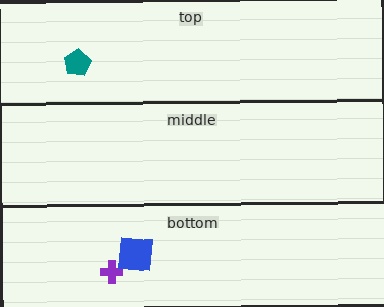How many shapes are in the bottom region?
2.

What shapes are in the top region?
The teal pentagon.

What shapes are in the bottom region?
The purple cross, the blue square.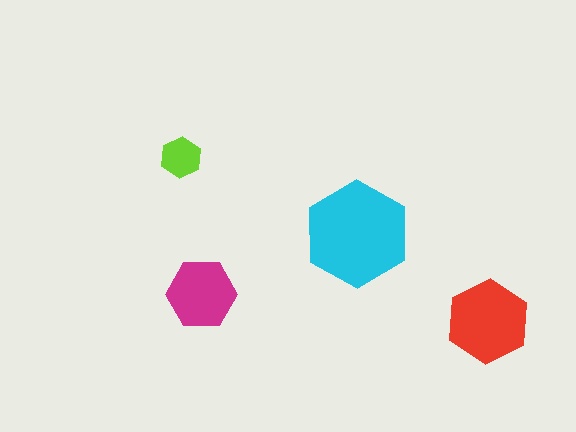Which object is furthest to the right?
The red hexagon is rightmost.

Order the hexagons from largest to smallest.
the cyan one, the red one, the magenta one, the lime one.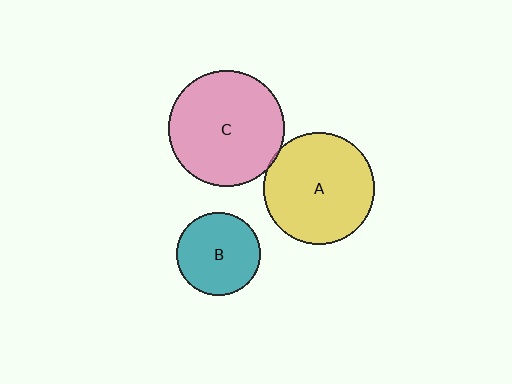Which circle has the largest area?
Circle C (pink).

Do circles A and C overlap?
Yes.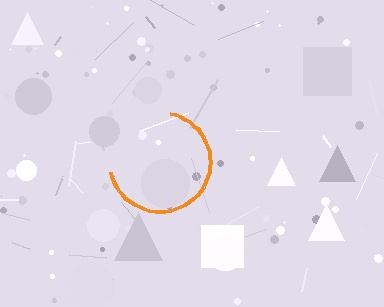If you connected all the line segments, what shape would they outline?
They would outline a circle.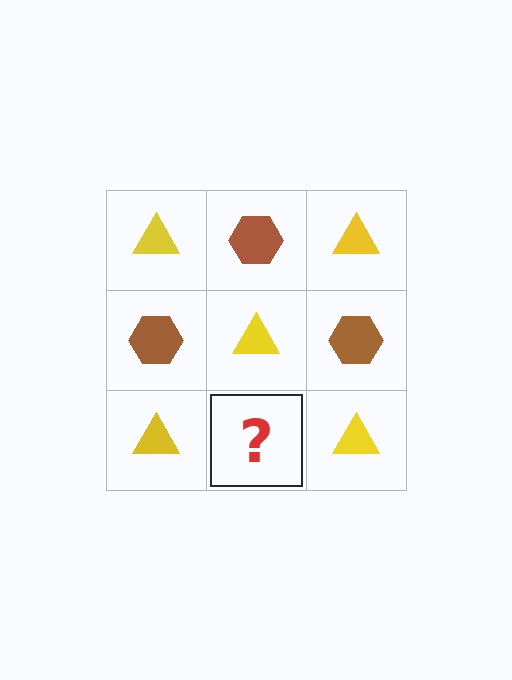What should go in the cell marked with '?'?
The missing cell should contain a brown hexagon.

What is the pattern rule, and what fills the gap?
The rule is that it alternates yellow triangle and brown hexagon in a checkerboard pattern. The gap should be filled with a brown hexagon.